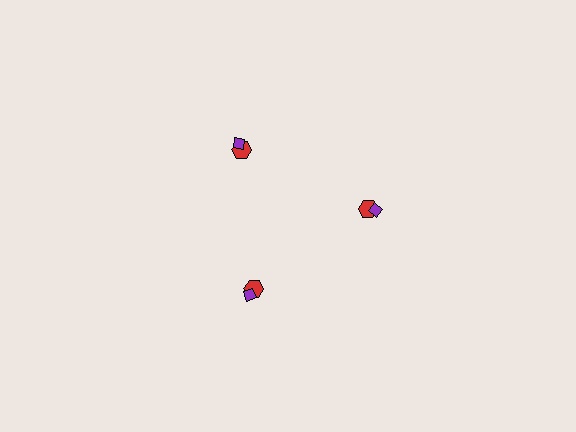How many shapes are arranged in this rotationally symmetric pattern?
There are 6 shapes, arranged in 3 groups of 2.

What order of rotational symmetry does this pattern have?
This pattern has 3-fold rotational symmetry.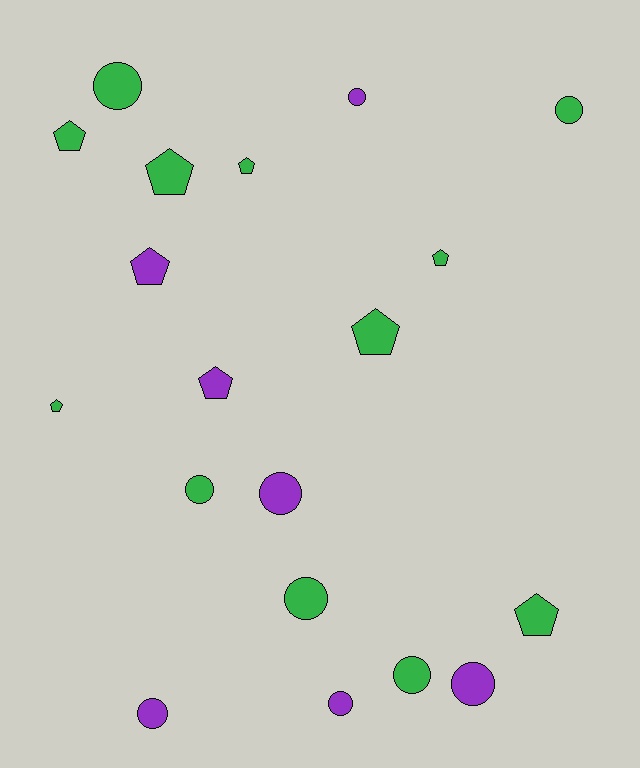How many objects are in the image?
There are 19 objects.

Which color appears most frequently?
Green, with 12 objects.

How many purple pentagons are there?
There are 2 purple pentagons.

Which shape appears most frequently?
Circle, with 10 objects.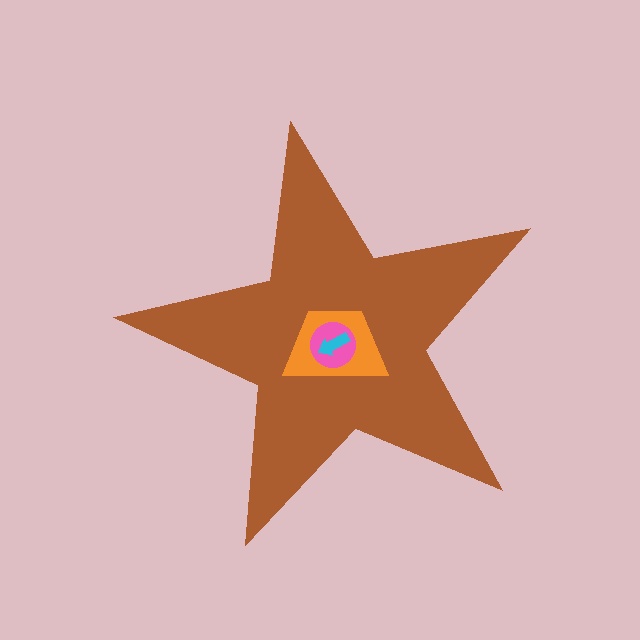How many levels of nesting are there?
4.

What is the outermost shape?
The brown star.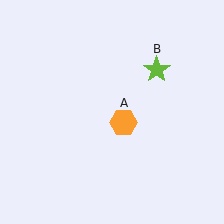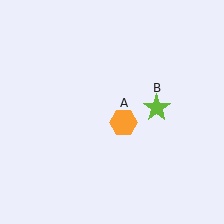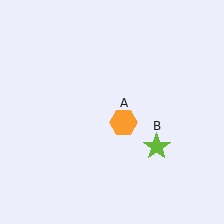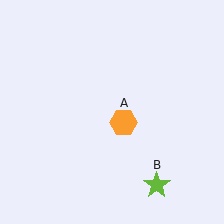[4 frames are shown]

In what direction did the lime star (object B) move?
The lime star (object B) moved down.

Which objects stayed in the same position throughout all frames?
Orange hexagon (object A) remained stationary.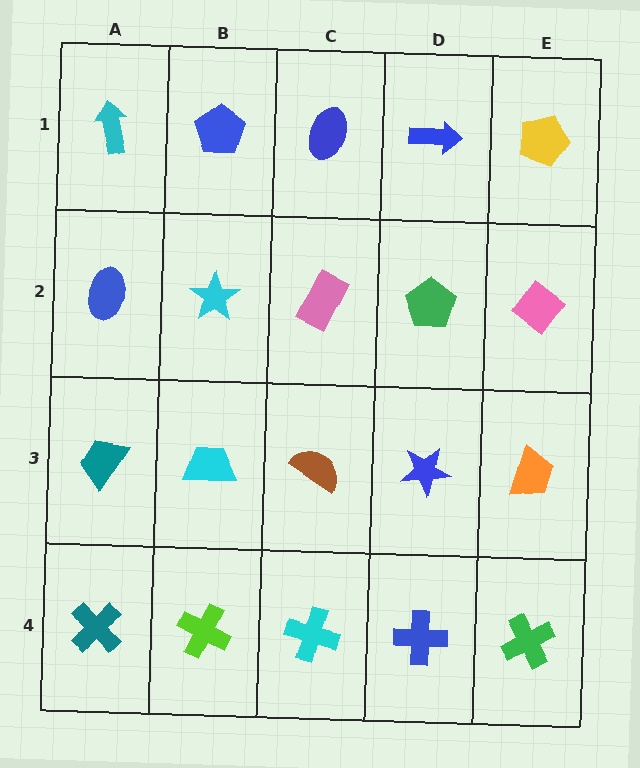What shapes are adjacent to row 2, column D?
A blue arrow (row 1, column D), a blue star (row 3, column D), a pink rectangle (row 2, column C), a pink diamond (row 2, column E).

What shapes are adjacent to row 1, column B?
A cyan star (row 2, column B), a cyan arrow (row 1, column A), a blue ellipse (row 1, column C).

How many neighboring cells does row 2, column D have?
4.